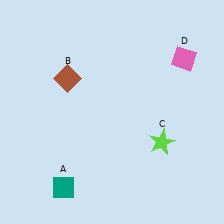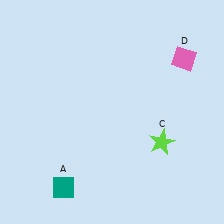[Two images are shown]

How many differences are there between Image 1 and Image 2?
There is 1 difference between the two images.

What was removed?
The brown diamond (B) was removed in Image 2.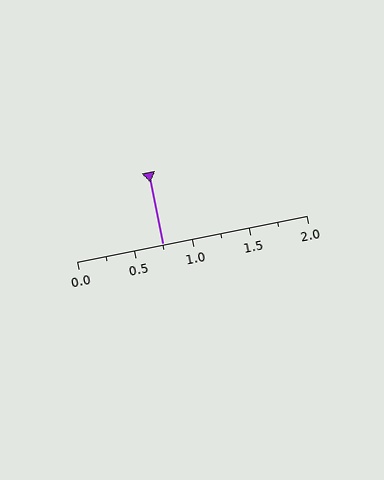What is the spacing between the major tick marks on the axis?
The major ticks are spaced 0.5 apart.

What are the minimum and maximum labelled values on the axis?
The axis runs from 0.0 to 2.0.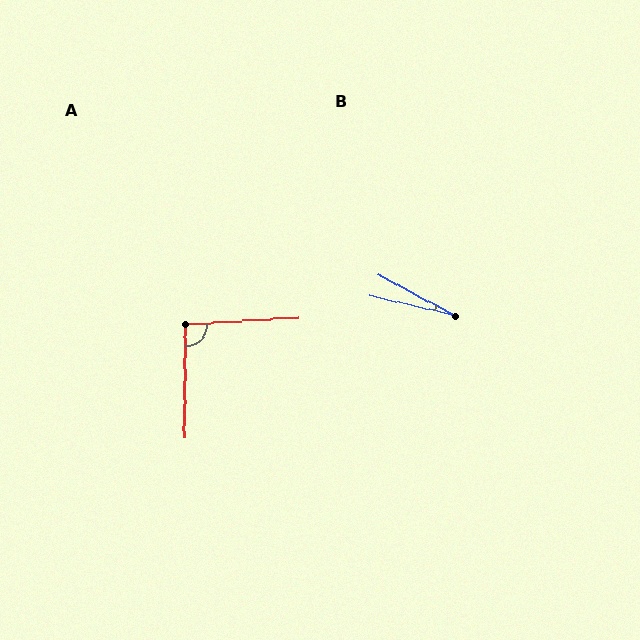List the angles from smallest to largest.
B (15°), A (94°).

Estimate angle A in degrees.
Approximately 94 degrees.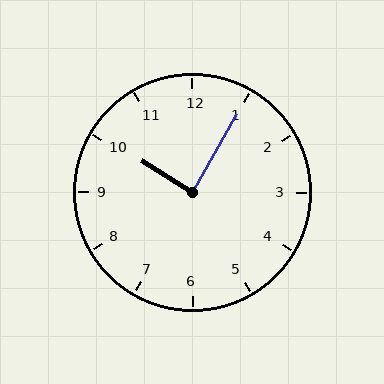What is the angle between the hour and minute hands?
Approximately 88 degrees.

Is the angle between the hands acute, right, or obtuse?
It is right.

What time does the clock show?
10:05.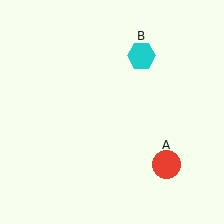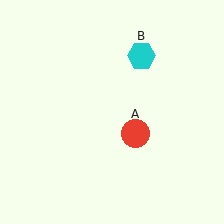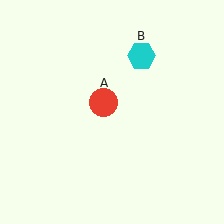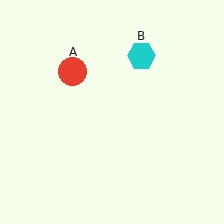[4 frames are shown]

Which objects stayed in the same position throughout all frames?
Cyan hexagon (object B) remained stationary.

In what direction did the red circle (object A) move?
The red circle (object A) moved up and to the left.